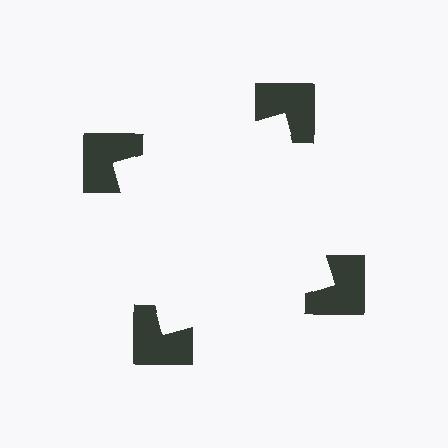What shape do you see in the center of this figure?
An illusory square — its edges are inferred from the aligned wedge cuts in the notched squares, not physically drawn.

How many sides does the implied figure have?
4 sides.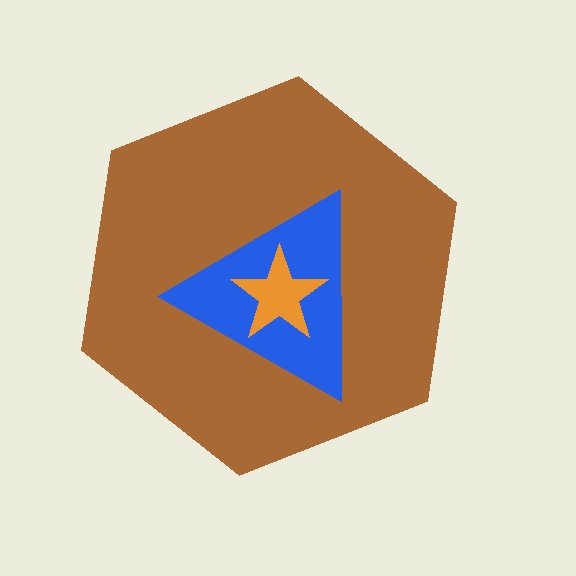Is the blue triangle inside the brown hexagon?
Yes.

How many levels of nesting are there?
3.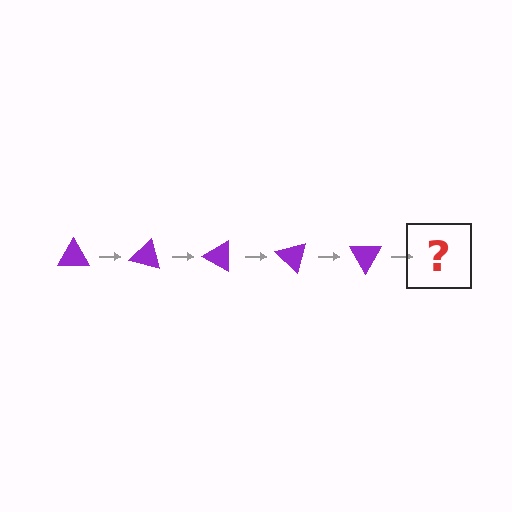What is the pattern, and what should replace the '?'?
The pattern is that the triangle rotates 15 degrees each step. The '?' should be a purple triangle rotated 75 degrees.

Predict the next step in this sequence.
The next step is a purple triangle rotated 75 degrees.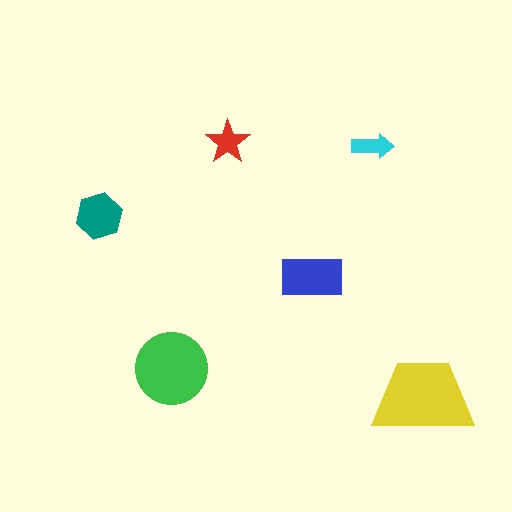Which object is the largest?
The yellow trapezoid.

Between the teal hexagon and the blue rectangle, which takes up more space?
The blue rectangle.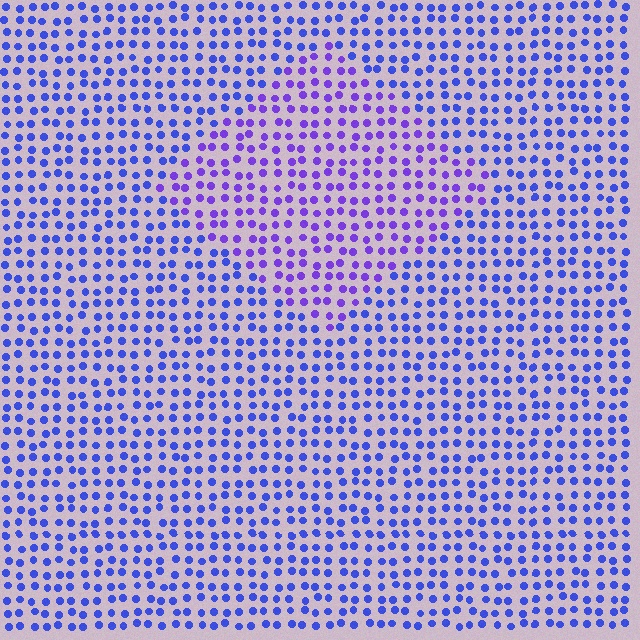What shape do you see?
I see a diamond.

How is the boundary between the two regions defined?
The boundary is defined purely by a slight shift in hue (about 30 degrees). Spacing, size, and orientation are identical on both sides.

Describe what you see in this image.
The image is filled with small blue elements in a uniform arrangement. A diamond-shaped region is visible where the elements are tinted to a slightly different hue, forming a subtle color boundary.